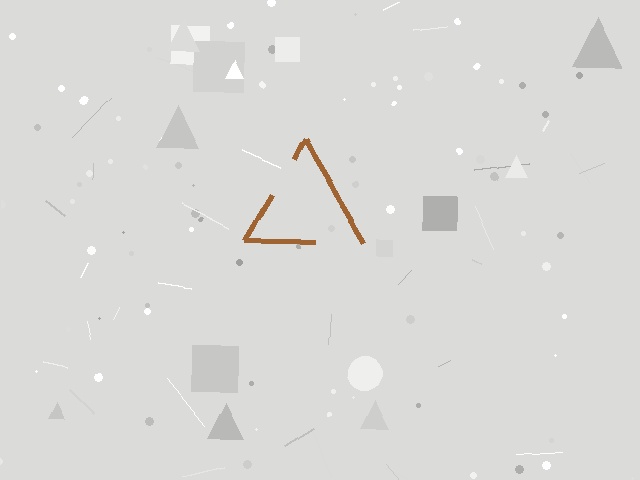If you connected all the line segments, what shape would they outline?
They would outline a triangle.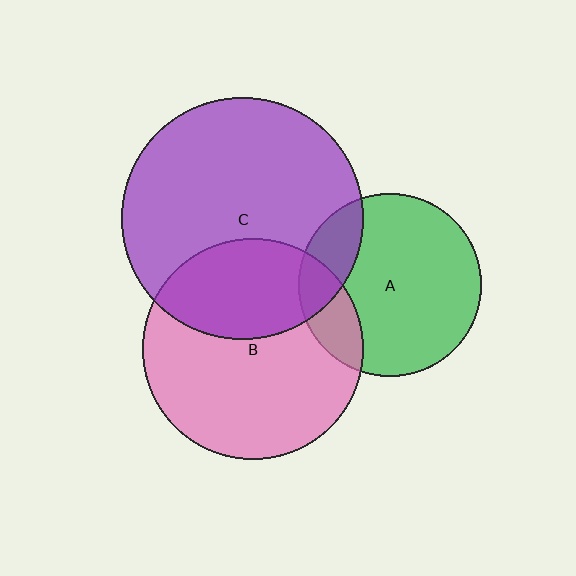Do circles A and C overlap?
Yes.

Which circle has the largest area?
Circle C (purple).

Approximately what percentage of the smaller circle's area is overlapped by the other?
Approximately 20%.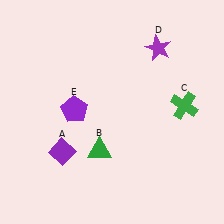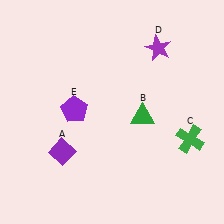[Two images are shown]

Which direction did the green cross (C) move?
The green cross (C) moved down.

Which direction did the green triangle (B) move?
The green triangle (B) moved right.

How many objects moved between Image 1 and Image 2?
2 objects moved between the two images.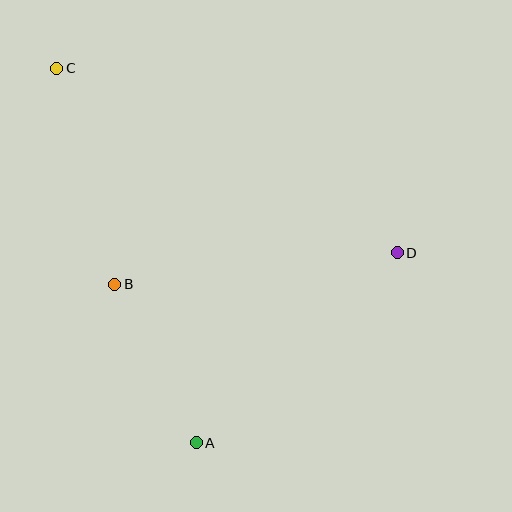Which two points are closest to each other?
Points A and B are closest to each other.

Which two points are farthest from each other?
Points A and C are farthest from each other.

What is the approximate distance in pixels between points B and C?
The distance between B and C is approximately 224 pixels.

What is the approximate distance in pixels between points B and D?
The distance between B and D is approximately 284 pixels.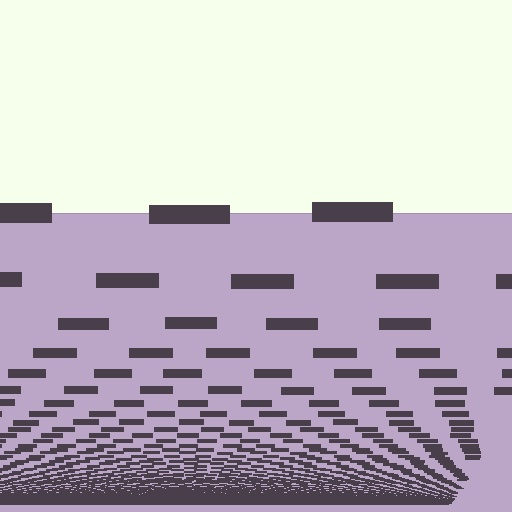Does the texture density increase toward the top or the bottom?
Density increases toward the bottom.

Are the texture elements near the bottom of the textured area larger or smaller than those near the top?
Smaller. The gradient is inverted — elements near the bottom are smaller and denser.